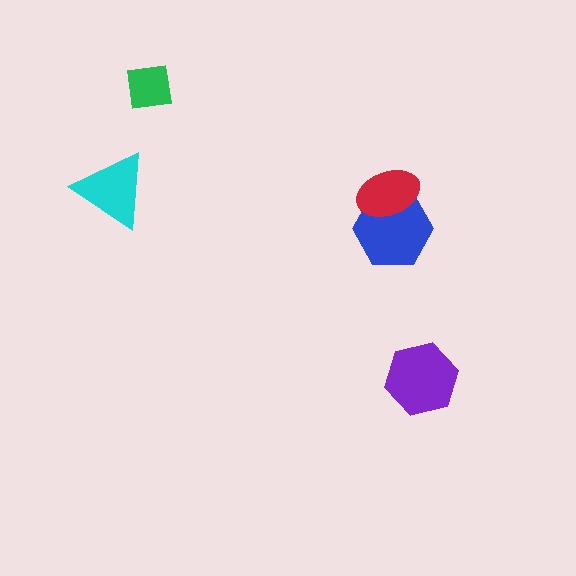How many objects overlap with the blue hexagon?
1 object overlaps with the blue hexagon.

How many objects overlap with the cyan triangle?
0 objects overlap with the cyan triangle.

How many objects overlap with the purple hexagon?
0 objects overlap with the purple hexagon.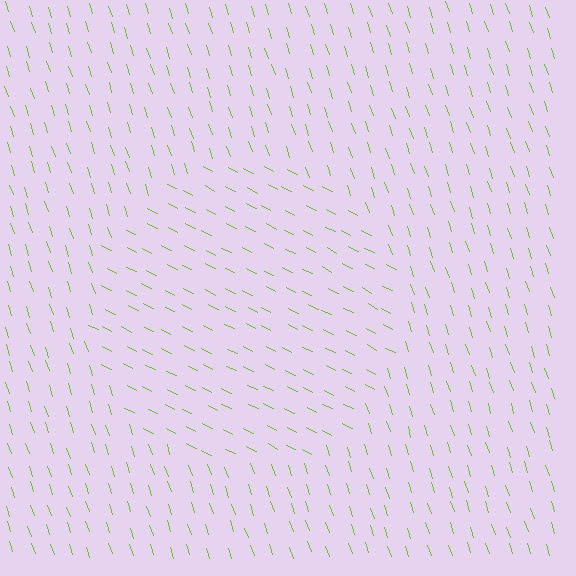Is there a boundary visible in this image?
Yes, there is a texture boundary formed by a change in line orientation.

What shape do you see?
I see a circle.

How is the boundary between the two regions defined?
The boundary is defined purely by a change in line orientation (approximately 45 degrees difference). All lines are the same color and thickness.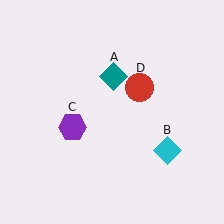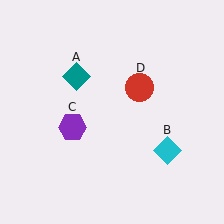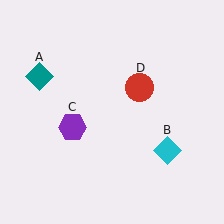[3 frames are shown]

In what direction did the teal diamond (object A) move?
The teal diamond (object A) moved left.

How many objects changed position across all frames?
1 object changed position: teal diamond (object A).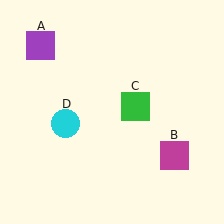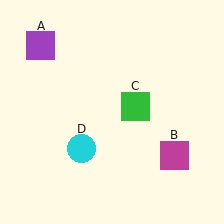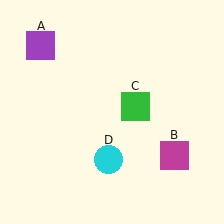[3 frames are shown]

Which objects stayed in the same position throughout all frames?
Purple square (object A) and magenta square (object B) and green square (object C) remained stationary.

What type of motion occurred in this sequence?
The cyan circle (object D) rotated counterclockwise around the center of the scene.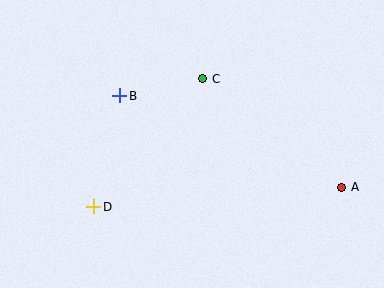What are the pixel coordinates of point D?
Point D is at (94, 207).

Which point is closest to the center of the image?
Point C at (203, 79) is closest to the center.